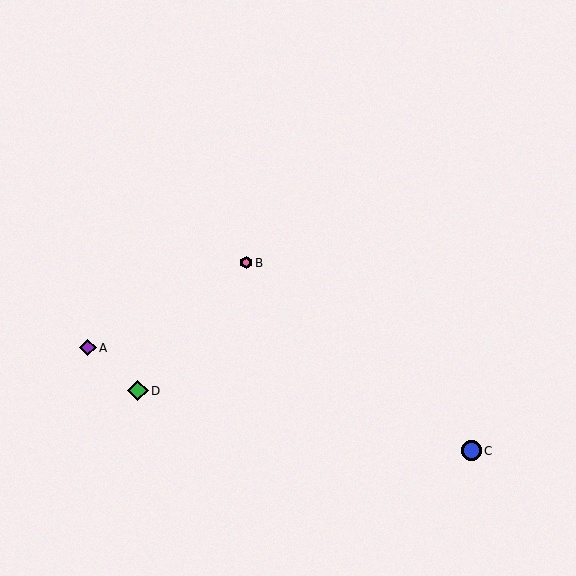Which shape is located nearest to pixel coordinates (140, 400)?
The green diamond (labeled D) at (138, 391) is nearest to that location.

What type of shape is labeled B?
Shape B is a pink hexagon.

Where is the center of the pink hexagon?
The center of the pink hexagon is at (246, 263).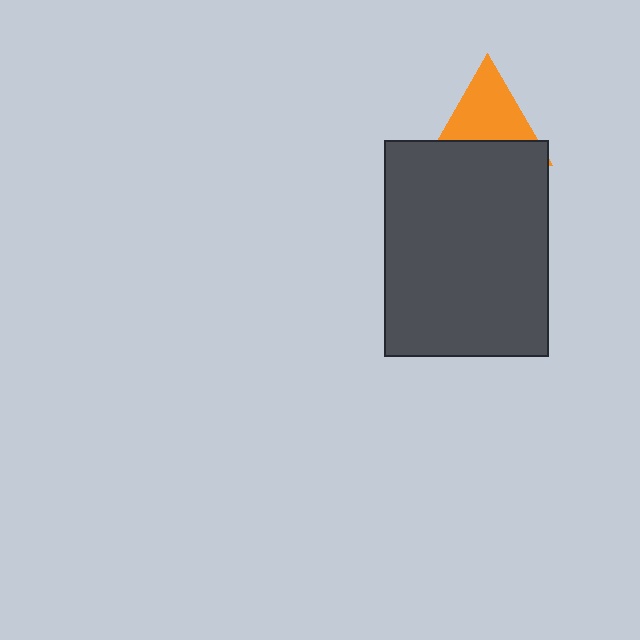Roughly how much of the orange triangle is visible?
About half of it is visible (roughly 59%).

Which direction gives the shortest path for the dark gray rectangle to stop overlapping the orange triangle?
Moving down gives the shortest separation.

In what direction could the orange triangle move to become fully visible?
The orange triangle could move up. That would shift it out from behind the dark gray rectangle entirely.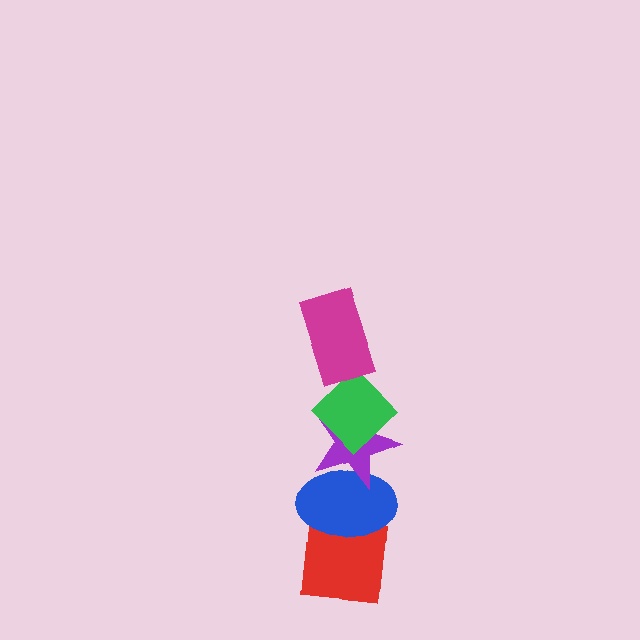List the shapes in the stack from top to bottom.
From top to bottom: the magenta rectangle, the green diamond, the purple star, the blue ellipse, the red square.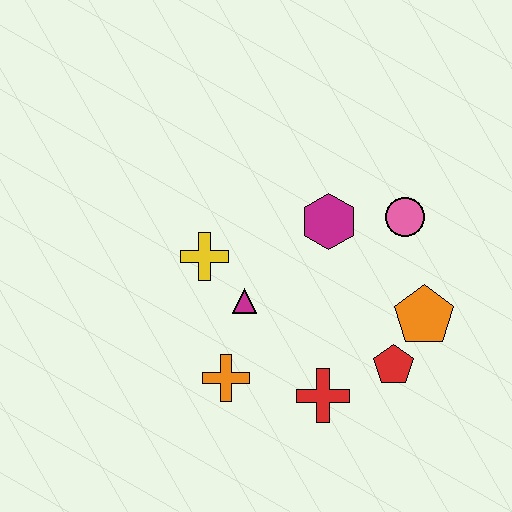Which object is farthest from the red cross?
The pink circle is farthest from the red cross.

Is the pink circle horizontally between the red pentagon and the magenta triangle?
No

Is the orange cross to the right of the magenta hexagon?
No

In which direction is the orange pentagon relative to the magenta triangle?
The orange pentagon is to the right of the magenta triangle.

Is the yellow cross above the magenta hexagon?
No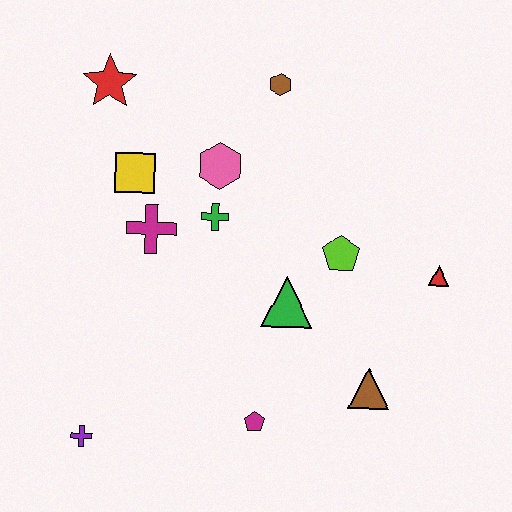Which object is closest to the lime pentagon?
The green triangle is closest to the lime pentagon.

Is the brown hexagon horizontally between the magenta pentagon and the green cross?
No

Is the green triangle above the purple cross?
Yes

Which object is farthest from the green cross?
The purple cross is farthest from the green cross.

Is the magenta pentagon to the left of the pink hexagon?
No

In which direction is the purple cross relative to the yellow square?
The purple cross is below the yellow square.